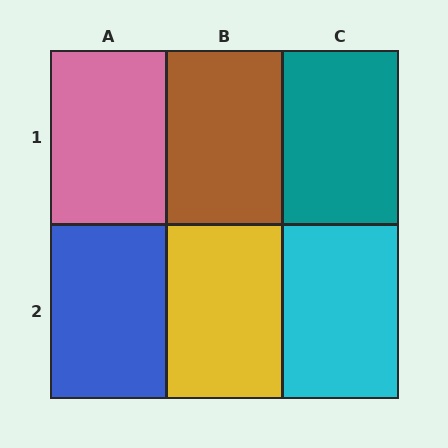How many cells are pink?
1 cell is pink.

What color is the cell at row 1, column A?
Pink.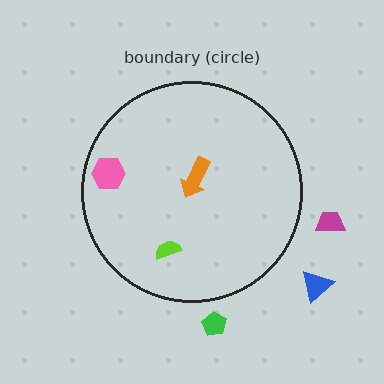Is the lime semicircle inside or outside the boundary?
Inside.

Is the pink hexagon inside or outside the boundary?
Inside.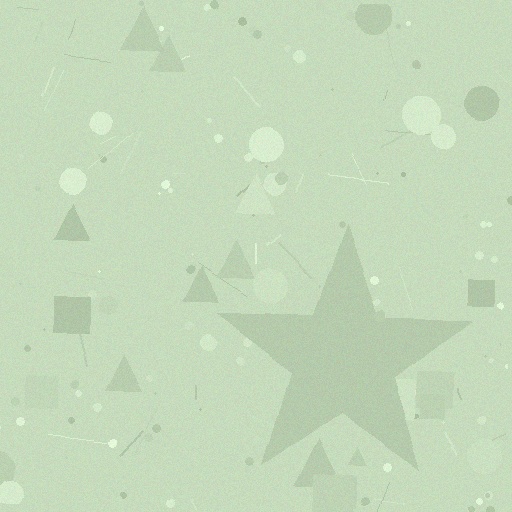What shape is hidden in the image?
A star is hidden in the image.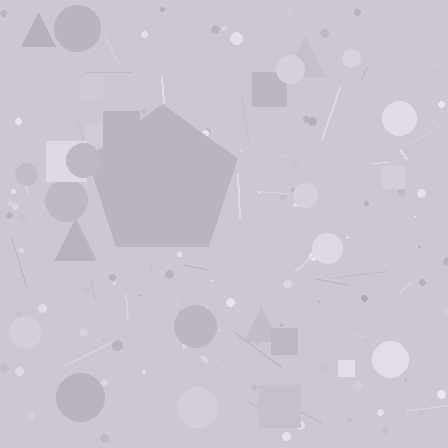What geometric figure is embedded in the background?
A pentagon is embedded in the background.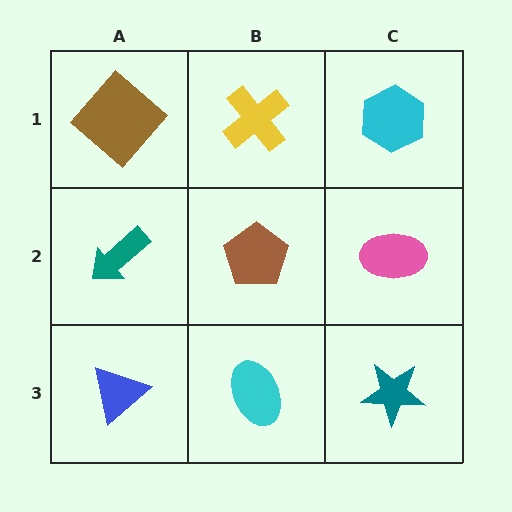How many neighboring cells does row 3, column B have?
3.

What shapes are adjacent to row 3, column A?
A teal arrow (row 2, column A), a cyan ellipse (row 3, column B).